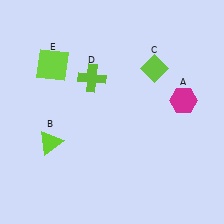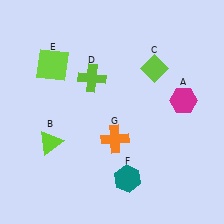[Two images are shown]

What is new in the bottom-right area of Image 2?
A teal hexagon (F) was added in the bottom-right area of Image 2.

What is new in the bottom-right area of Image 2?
An orange cross (G) was added in the bottom-right area of Image 2.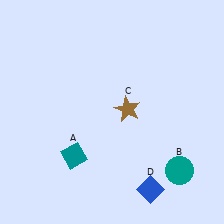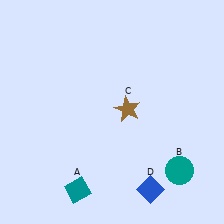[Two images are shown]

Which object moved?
The teal diamond (A) moved down.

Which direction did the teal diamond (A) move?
The teal diamond (A) moved down.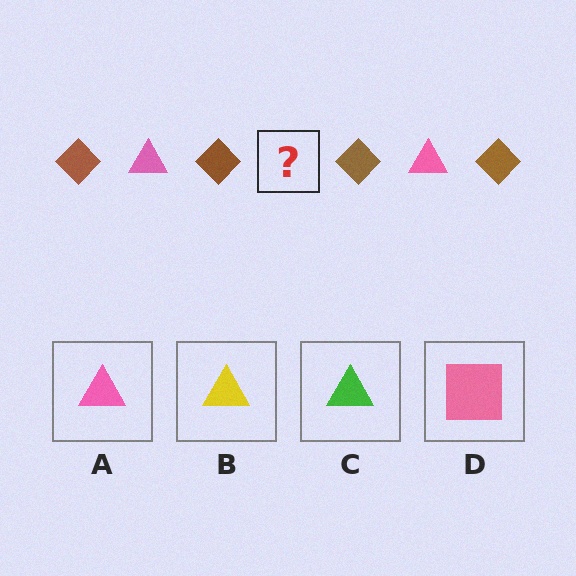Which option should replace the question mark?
Option A.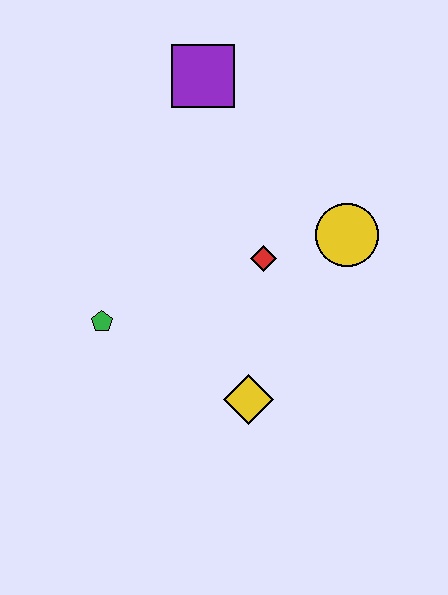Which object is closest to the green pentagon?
The yellow diamond is closest to the green pentagon.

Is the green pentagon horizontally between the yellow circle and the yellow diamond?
No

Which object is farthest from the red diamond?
The purple square is farthest from the red diamond.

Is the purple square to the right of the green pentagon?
Yes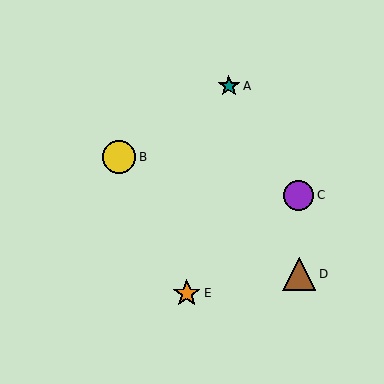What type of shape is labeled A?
Shape A is a teal star.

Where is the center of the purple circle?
The center of the purple circle is at (299, 195).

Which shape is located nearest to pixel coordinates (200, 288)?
The orange star (labeled E) at (187, 293) is nearest to that location.